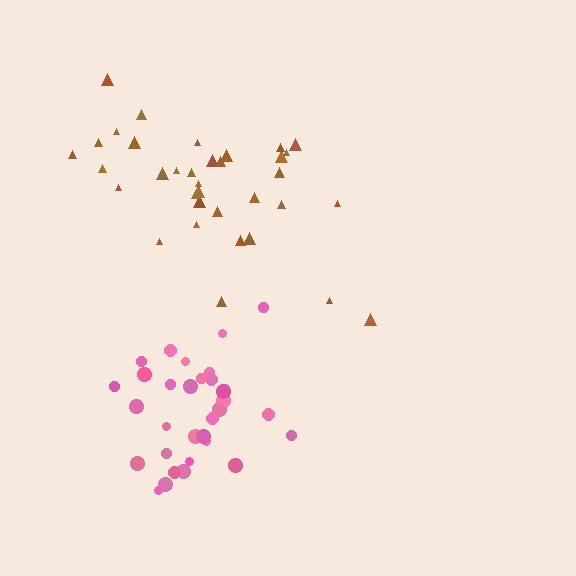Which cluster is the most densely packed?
Pink.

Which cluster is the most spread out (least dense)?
Brown.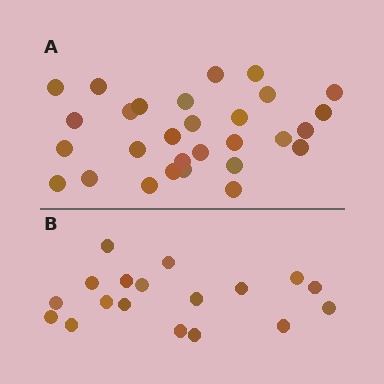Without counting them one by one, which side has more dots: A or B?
Region A (the top region) has more dots.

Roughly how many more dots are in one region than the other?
Region A has roughly 12 or so more dots than region B.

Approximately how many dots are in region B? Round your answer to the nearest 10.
About 20 dots. (The exact count is 18, which rounds to 20.)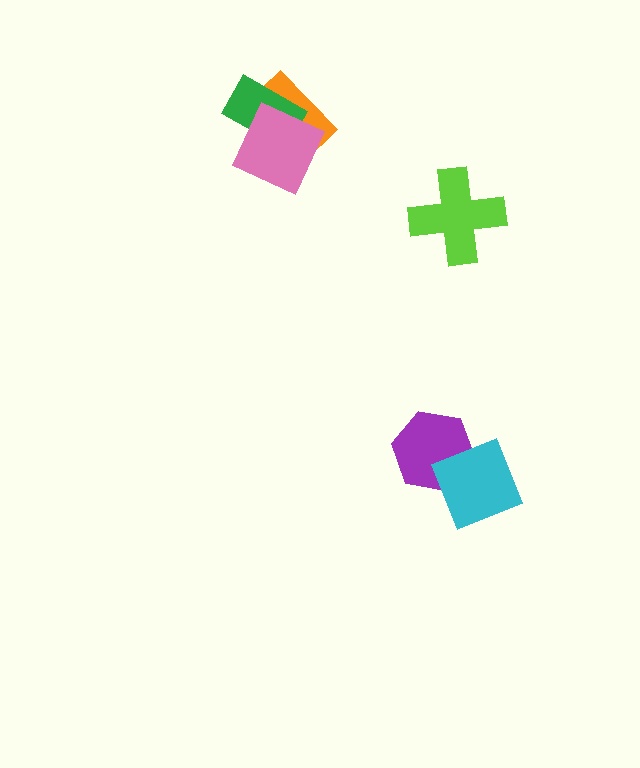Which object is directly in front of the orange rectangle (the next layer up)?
The green rectangle is directly in front of the orange rectangle.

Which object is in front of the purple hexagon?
The cyan diamond is in front of the purple hexagon.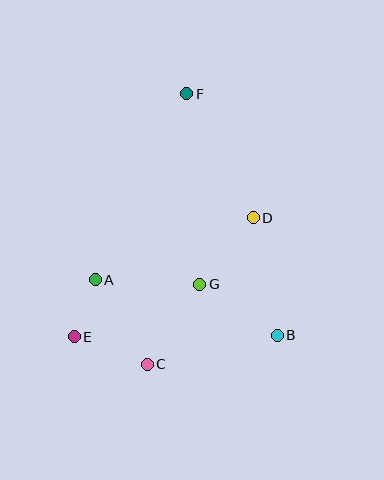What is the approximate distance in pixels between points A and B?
The distance between A and B is approximately 190 pixels.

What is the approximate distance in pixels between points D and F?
The distance between D and F is approximately 141 pixels.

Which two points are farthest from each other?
Points C and F are farthest from each other.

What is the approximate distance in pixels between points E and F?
The distance between E and F is approximately 268 pixels.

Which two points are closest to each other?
Points A and E are closest to each other.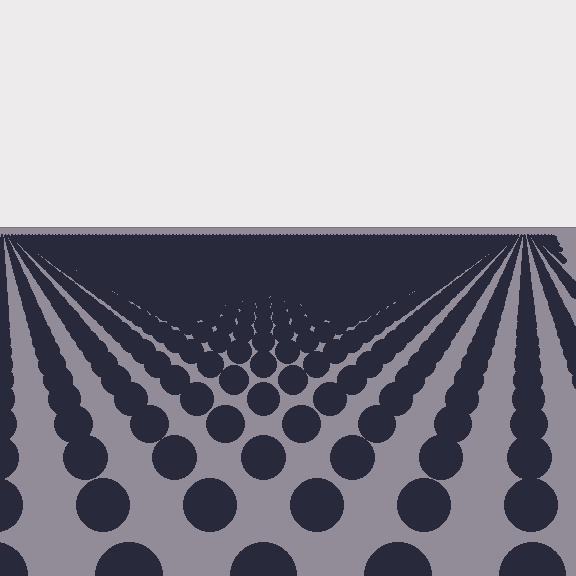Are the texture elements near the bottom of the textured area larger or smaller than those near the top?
Larger. Near the bottom, elements are closer to the viewer and appear at a bigger on-screen size.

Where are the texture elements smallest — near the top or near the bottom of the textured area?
Near the top.